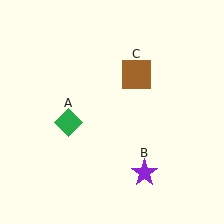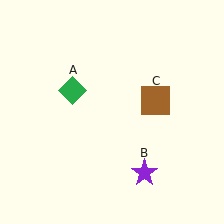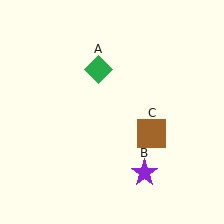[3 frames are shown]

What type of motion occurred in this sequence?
The green diamond (object A), brown square (object C) rotated clockwise around the center of the scene.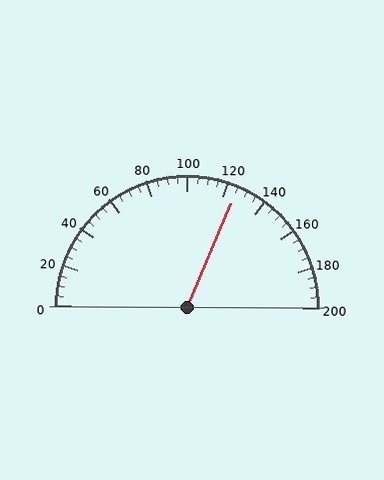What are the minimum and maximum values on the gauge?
The gauge ranges from 0 to 200.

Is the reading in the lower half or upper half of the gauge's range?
The reading is in the upper half of the range (0 to 200).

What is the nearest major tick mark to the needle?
The nearest major tick mark is 120.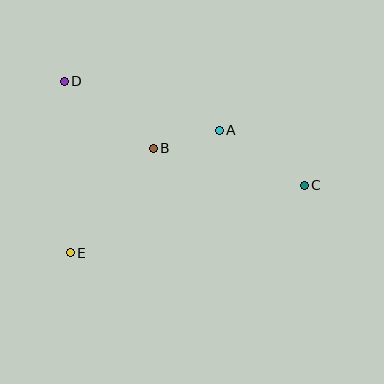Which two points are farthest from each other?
Points C and D are farthest from each other.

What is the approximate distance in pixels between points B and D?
The distance between B and D is approximately 111 pixels.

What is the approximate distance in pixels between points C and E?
The distance between C and E is approximately 244 pixels.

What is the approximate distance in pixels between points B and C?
The distance between B and C is approximately 156 pixels.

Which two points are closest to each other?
Points A and B are closest to each other.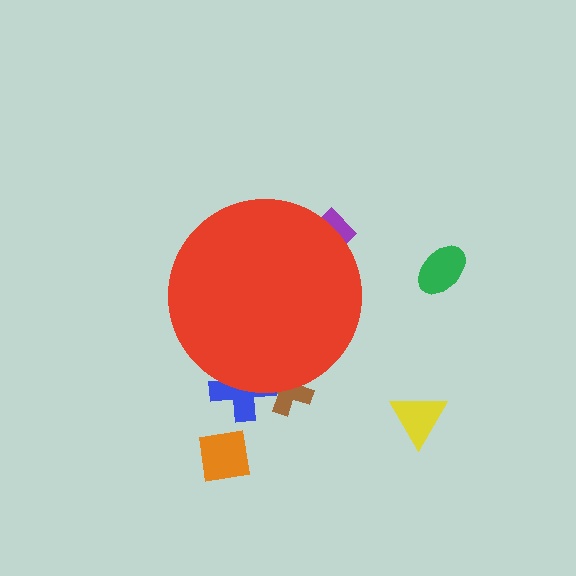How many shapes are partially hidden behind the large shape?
3 shapes are partially hidden.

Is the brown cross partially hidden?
Yes, the brown cross is partially hidden behind the red circle.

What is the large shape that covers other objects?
A red circle.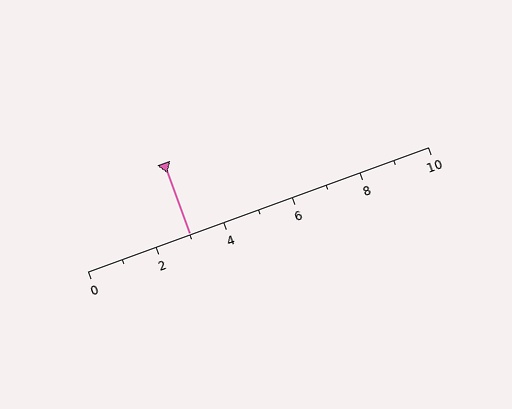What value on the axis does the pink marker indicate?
The marker indicates approximately 3.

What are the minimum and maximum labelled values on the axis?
The axis runs from 0 to 10.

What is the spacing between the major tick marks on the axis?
The major ticks are spaced 2 apart.